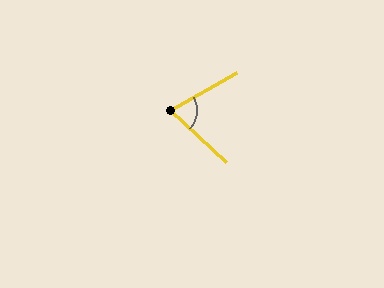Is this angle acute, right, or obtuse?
It is acute.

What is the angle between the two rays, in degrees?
Approximately 73 degrees.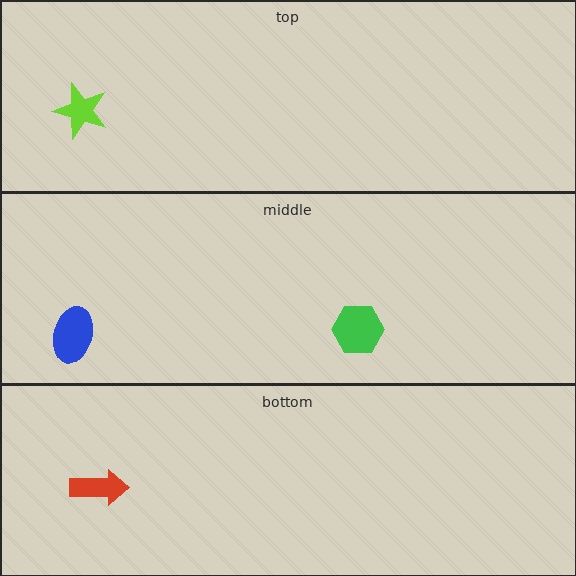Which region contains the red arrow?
The bottom region.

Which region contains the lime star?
The top region.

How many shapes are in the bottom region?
1.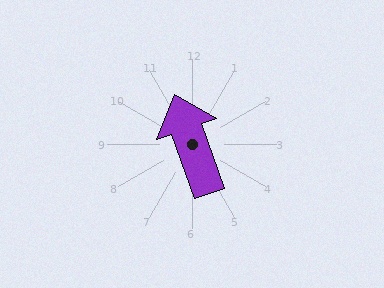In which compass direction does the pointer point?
North.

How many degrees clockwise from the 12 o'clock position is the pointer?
Approximately 340 degrees.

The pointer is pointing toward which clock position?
Roughly 11 o'clock.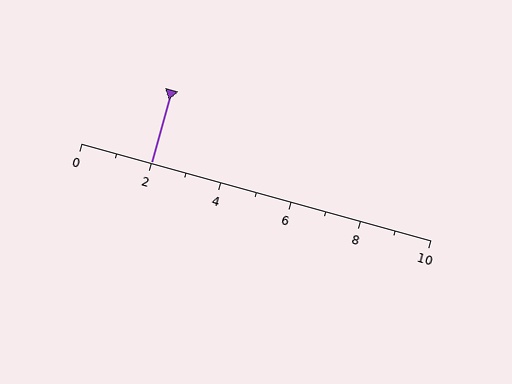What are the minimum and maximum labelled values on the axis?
The axis runs from 0 to 10.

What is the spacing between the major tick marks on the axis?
The major ticks are spaced 2 apart.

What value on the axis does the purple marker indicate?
The marker indicates approximately 2.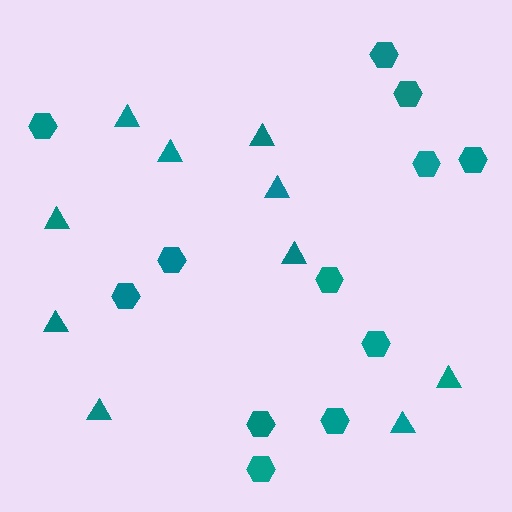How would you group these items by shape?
There are 2 groups: one group of triangles (10) and one group of hexagons (12).